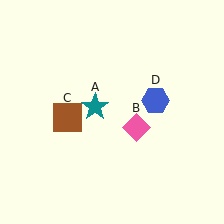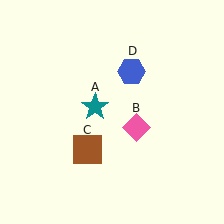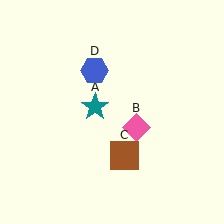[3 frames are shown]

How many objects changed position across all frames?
2 objects changed position: brown square (object C), blue hexagon (object D).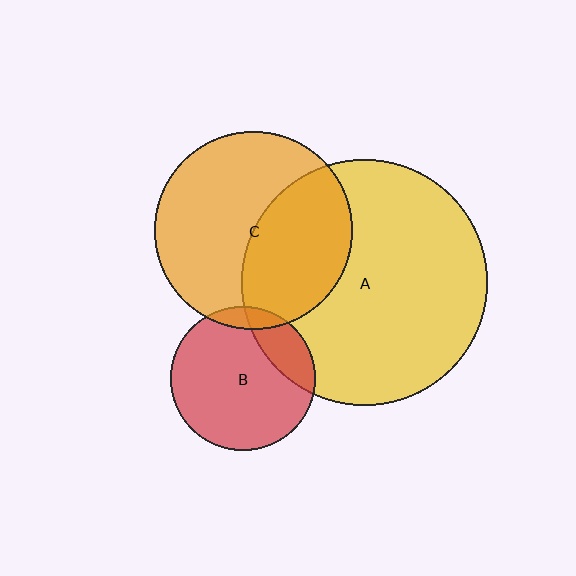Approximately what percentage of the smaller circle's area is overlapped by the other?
Approximately 20%.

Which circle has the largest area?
Circle A (yellow).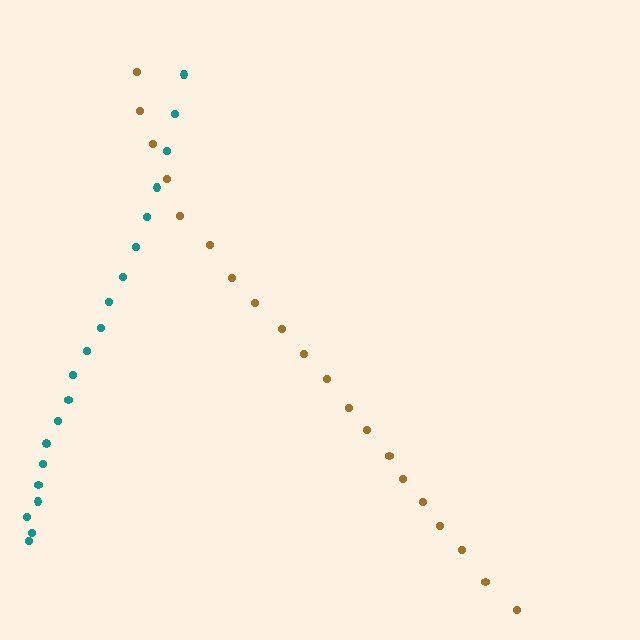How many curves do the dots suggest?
There are 2 distinct paths.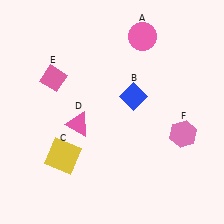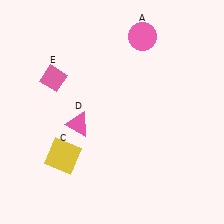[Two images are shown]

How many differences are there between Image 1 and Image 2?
There are 2 differences between the two images.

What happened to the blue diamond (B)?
The blue diamond (B) was removed in Image 2. It was in the top-right area of Image 1.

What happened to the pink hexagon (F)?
The pink hexagon (F) was removed in Image 2. It was in the bottom-right area of Image 1.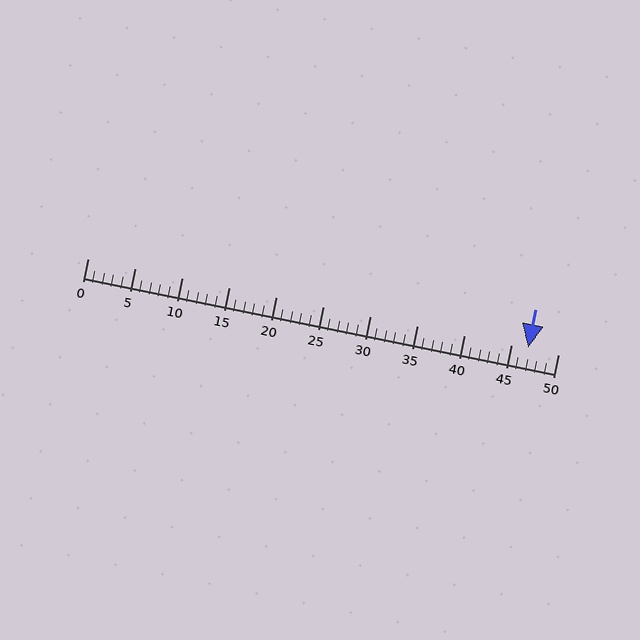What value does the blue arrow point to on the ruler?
The blue arrow points to approximately 47.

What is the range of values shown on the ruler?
The ruler shows values from 0 to 50.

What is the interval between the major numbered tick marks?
The major tick marks are spaced 5 units apart.